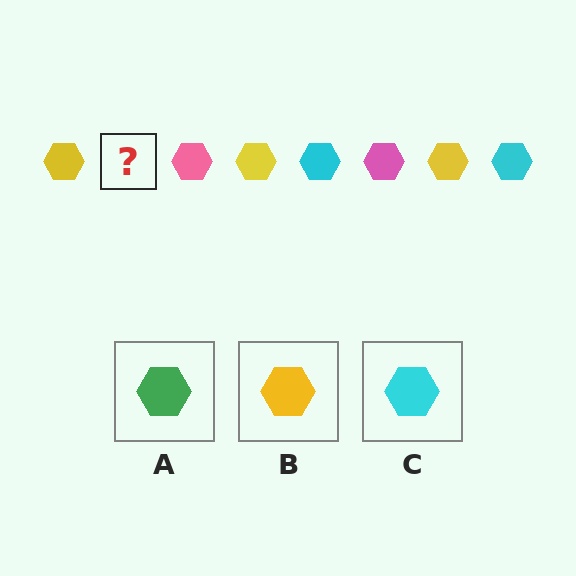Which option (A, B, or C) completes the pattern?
C.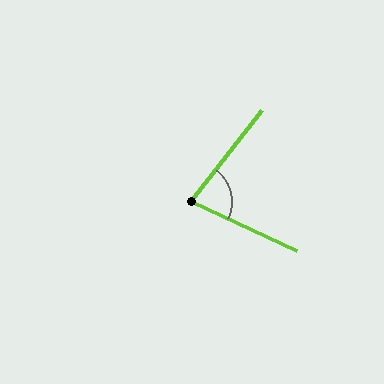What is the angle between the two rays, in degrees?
Approximately 77 degrees.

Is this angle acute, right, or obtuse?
It is acute.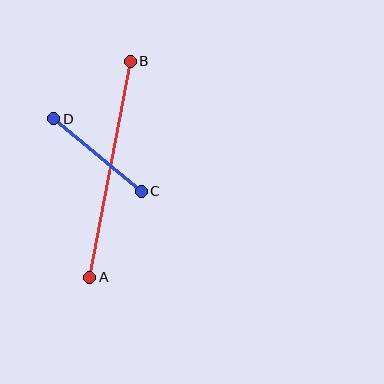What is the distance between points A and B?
The distance is approximately 220 pixels.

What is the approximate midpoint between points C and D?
The midpoint is at approximately (98, 155) pixels.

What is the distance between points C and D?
The distance is approximately 114 pixels.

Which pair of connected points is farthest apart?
Points A and B are farthest apart.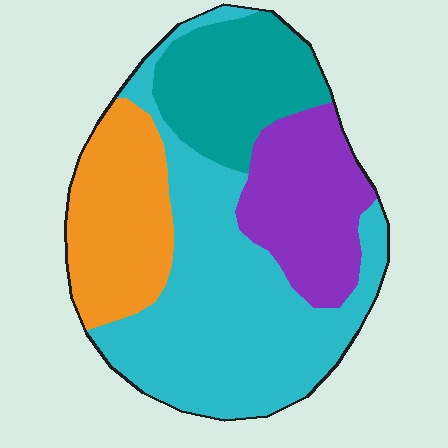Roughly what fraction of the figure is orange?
Orange covers 20% of the figure.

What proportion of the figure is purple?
Purple takes up about one fifth (1/5) of the figure.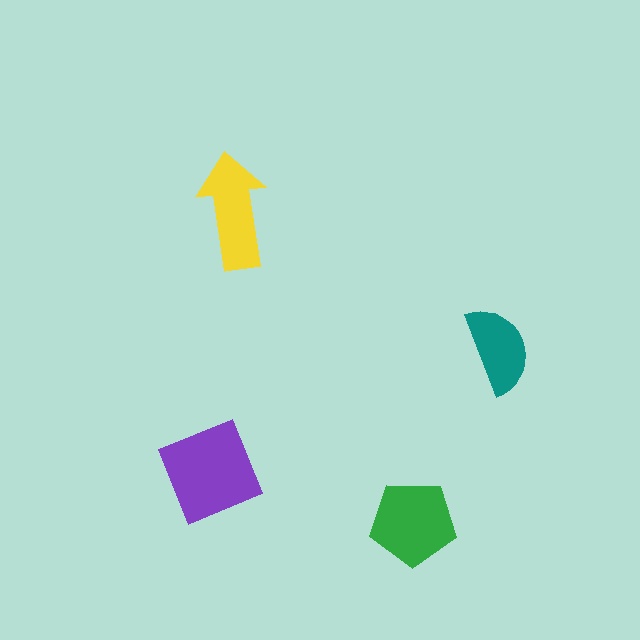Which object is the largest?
The purple diamond.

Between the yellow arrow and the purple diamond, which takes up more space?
The purple diamond.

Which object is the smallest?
The teal semicircle.